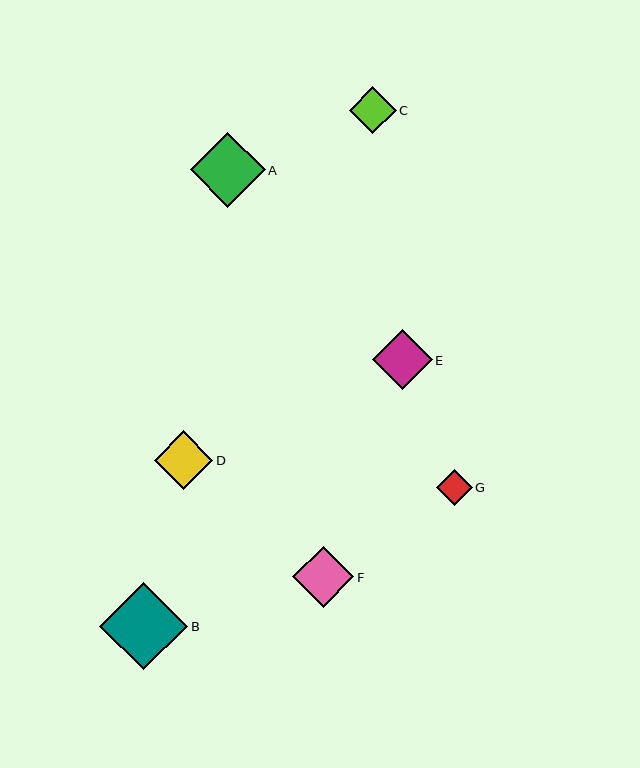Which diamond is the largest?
Diamond B is the largest with a size of approximately 88 pixels.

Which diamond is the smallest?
Diamond G is the smallest with a size of approximately 36 pixels.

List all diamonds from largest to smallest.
From largest to smallest: B, A, F, E, D, C, G.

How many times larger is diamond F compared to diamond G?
Diamond F is approximately 1.7 times the size of diamond G.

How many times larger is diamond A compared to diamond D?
Diamond A is approximately 1.3 times the size of diamond D.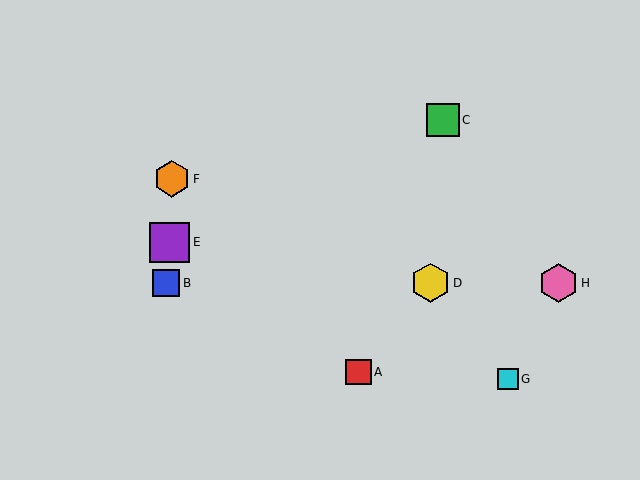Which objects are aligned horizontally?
Objects B, D, H are aligned horizontally.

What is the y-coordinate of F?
Object F is at y≈179.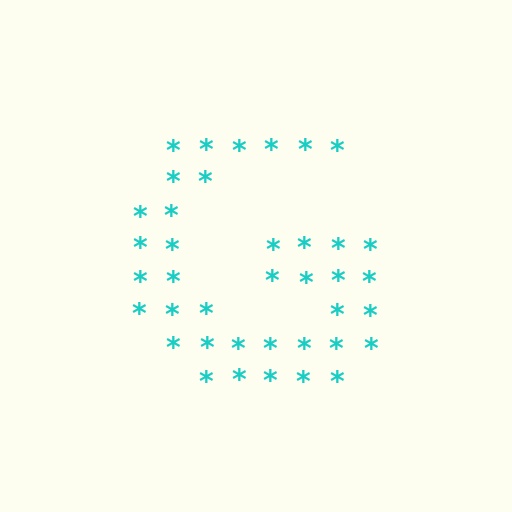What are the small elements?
The small elements are asterisks.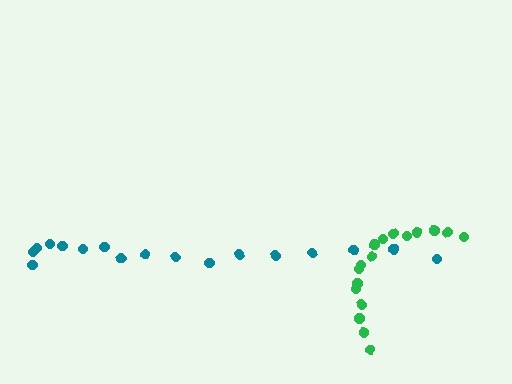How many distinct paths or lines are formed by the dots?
There are 2 distinct paths.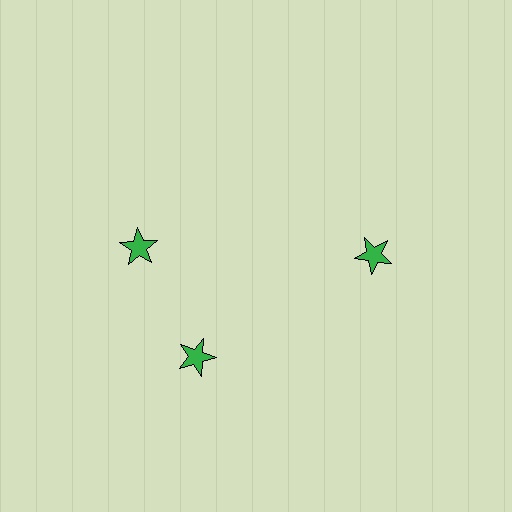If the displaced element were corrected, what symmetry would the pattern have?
It would have 3-fold rotational symmetry — the pattern would map onto itself every 120 degrees.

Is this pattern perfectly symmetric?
No. The 3 green stars are arranged in a ring, but one element near the 11 o'clock position is rotated out of alignment along the ring, breaking the 3-fold rotational symmetry.